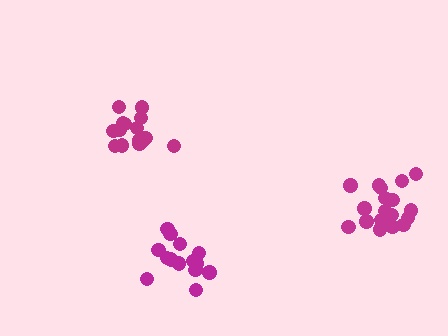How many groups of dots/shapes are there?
There are 3 groups.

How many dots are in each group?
Group 1: 15 dots, Group 2: 18 dots, Group 3: 14 dots (47 total).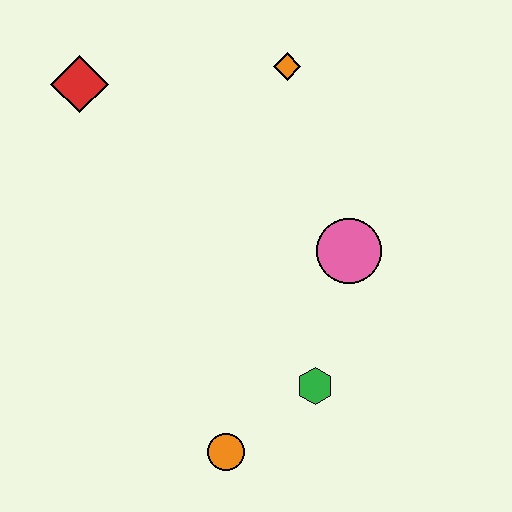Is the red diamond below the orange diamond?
Yes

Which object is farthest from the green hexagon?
The red diamond is farthest from the green hexagon.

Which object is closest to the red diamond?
The orange diamond is closest to the red diamond.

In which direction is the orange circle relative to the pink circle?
The orange circle is below the pink circle.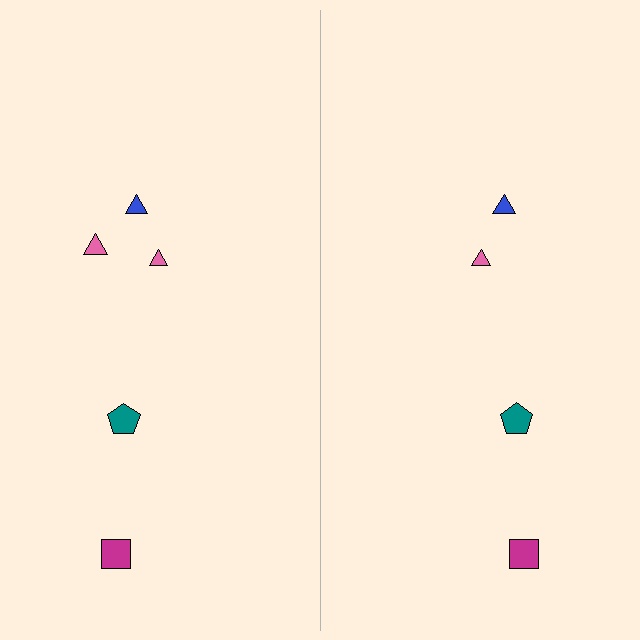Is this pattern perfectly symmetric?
No, the pattern is not perfectly symmetric. A pink triangle is missing from the right side.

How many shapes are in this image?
There are 9 shapes in this image.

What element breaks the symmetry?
A pink triangle is missing from the right side.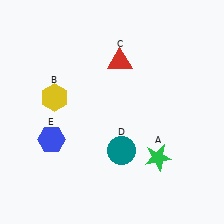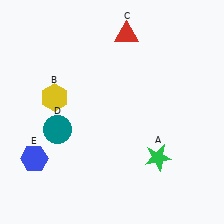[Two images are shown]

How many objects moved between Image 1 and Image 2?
3 objects moved between the two images.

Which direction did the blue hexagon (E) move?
The blue hexagon (E) moved down.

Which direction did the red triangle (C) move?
The red triangle (C) moved up.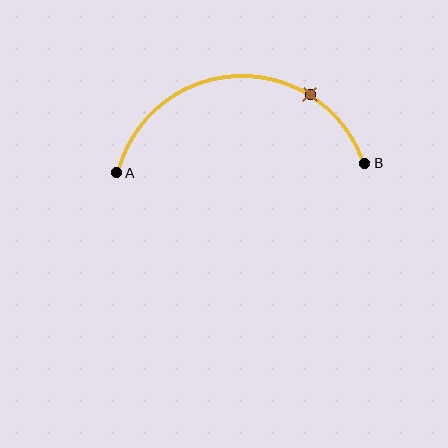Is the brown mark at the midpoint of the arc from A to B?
No. The brown mark lies on the arc but is closer to endpoint B. The arc midpoint would be at the point on the curve equidistant along the arc from both A and B.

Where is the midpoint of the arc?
The arc midpoint is the point on the curve farthest from the straight line joining A and B. It sits above that line.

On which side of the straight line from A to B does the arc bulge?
The arc bulges above the straight line connecting A and B.